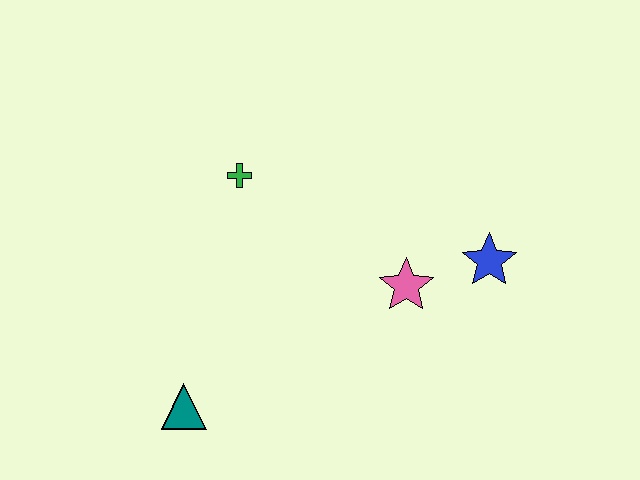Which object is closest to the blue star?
The pink star is closest to the blue star.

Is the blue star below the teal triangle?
No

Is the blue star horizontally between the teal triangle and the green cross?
No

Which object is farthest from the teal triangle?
The blue star is farthest from the teal triangle.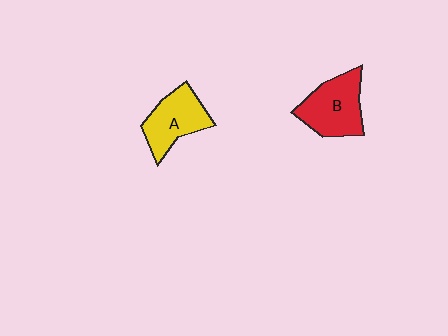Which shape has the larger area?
Shape B (red).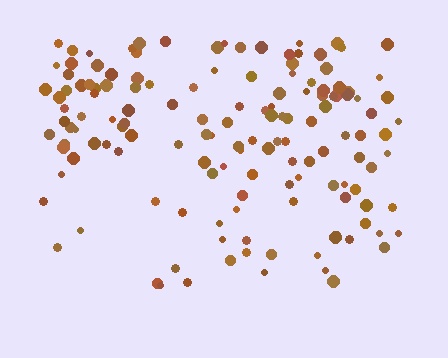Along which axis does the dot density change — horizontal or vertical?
Vertical.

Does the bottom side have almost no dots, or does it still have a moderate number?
Still a moderate number, just noticeably fewer than the top.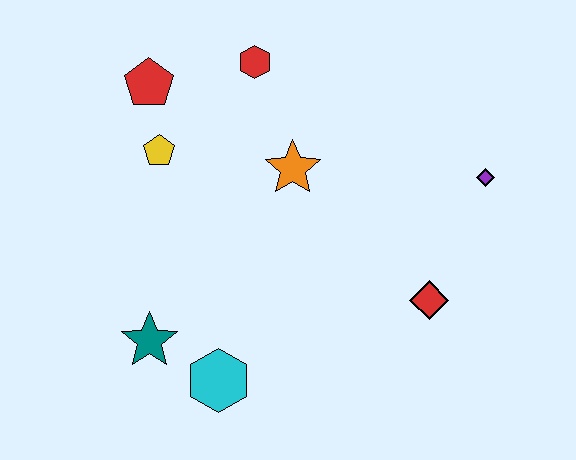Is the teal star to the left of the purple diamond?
Yes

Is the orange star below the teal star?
No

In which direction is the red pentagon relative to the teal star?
The red pentagon is above the teal star.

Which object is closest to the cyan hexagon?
The teal star is closest to the cyan hexagon.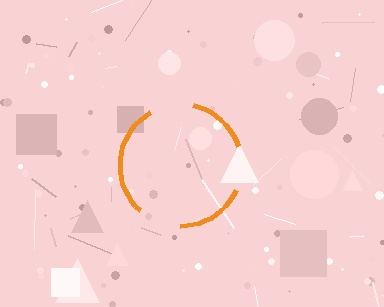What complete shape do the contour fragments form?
The contour fragments form a circle.